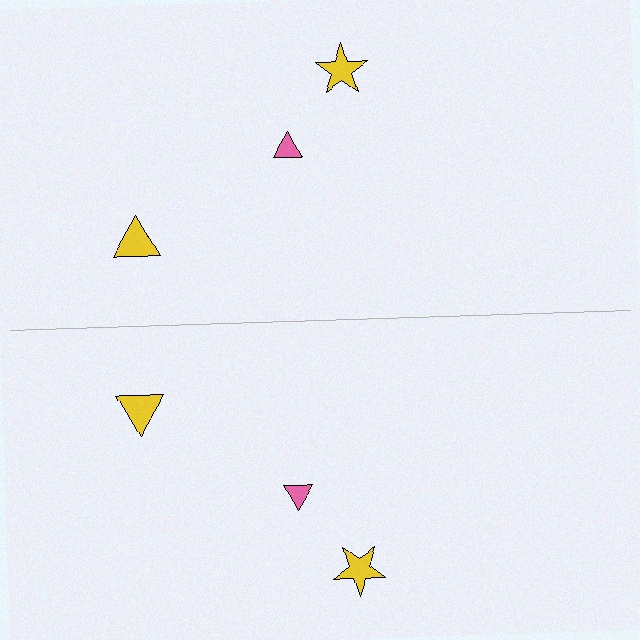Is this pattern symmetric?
Yes, this pattern has bilateral (reflection) symmetry.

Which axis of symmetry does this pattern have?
The pattern has a horizontal axis of symmetry running through the center of the image.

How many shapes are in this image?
There are 6 shapes in this image.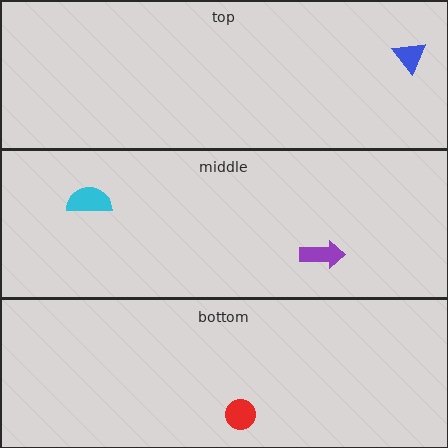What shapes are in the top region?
The blue triangle.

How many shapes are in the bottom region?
1.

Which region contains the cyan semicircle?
The middle region.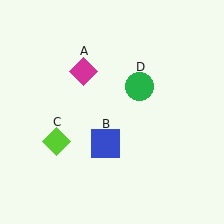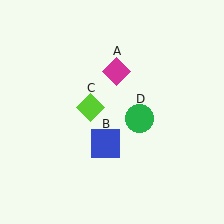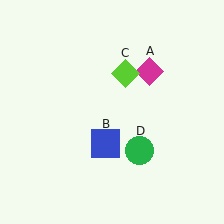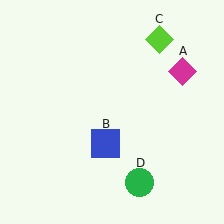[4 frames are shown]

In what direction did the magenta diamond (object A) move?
The magenta diamond (object A) moved right.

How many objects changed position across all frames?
3 objects changed position: magenta diamond (object A), lime diamond (object C), green circle (object D).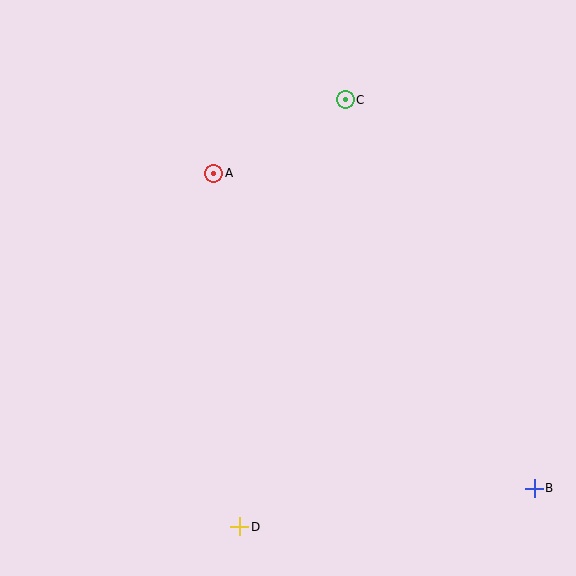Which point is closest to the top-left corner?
Point A is closest to the top-left corner.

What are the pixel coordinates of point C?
Point C is at (345, 100).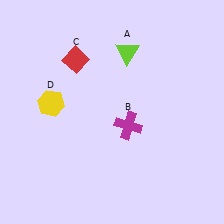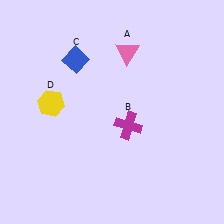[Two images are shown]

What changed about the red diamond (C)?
In Image 1, C is red. In Image 2, it changed to blue.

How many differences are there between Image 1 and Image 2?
There are 2 differences between the two images.